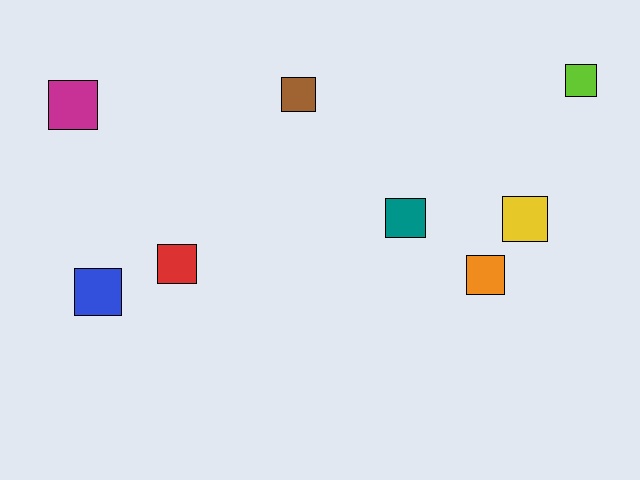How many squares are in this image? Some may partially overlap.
There are 8 squares.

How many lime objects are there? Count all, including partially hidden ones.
There is 1 lime object.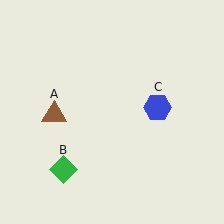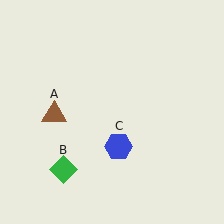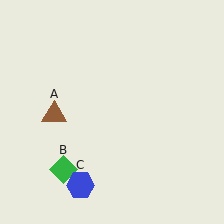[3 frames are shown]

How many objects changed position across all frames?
1 object changed position: blue hexagon (object C).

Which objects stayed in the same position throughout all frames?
Brown triangle (object A) and green diamond (object B) remained stationary.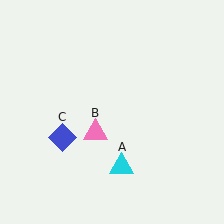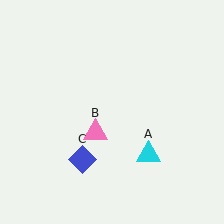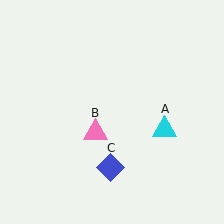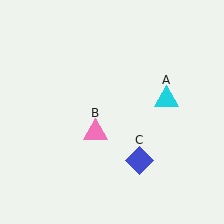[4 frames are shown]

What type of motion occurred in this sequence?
The cyan triangle (object A), blue diamond (object C) rotated counterclockwise around the center of the scene.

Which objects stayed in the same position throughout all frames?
Pink triangle (object B) remained stationary.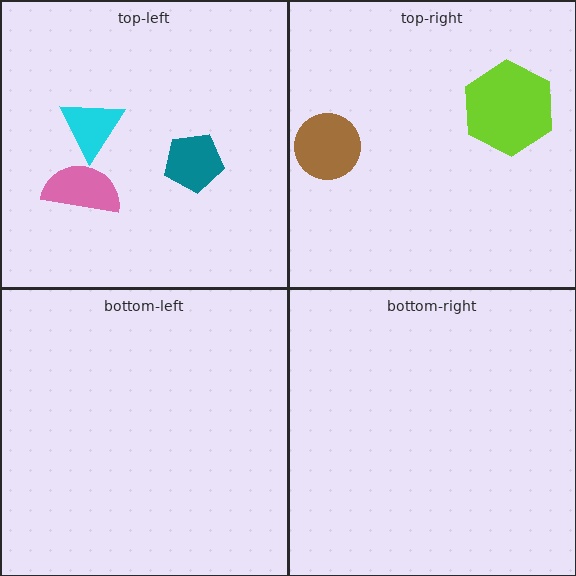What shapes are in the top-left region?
The cyan triangle, the teal pentagon, the pink semicircle.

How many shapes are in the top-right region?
2.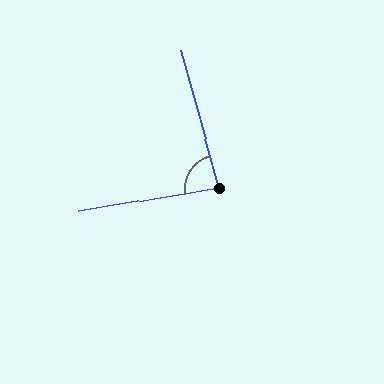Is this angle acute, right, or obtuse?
It is acute.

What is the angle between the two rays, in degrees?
Approximately 84 degrees.